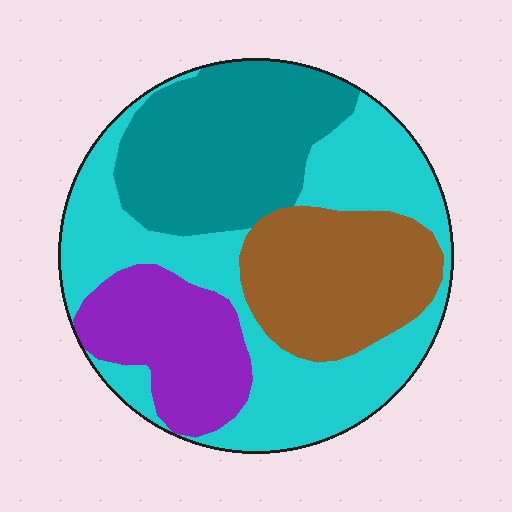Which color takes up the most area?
Cyan, at roughly 40%.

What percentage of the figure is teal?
Teal covers around 25% of the figure.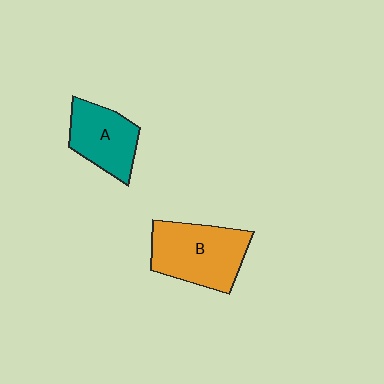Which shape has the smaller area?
Shape A (teal).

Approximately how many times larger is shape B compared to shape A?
Approximately 1.4 times.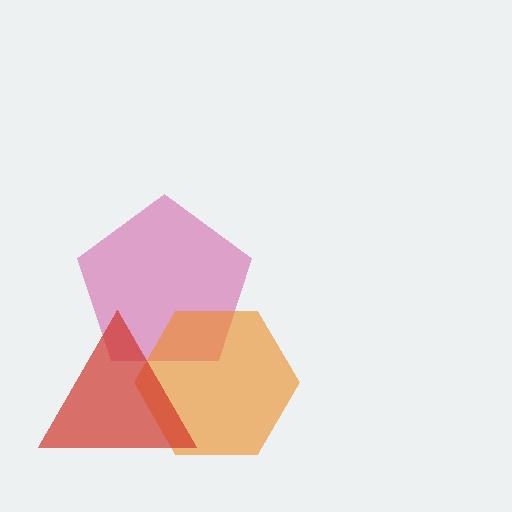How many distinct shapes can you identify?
There are 3 distinct shapes: a magenta pentagon, an orange hexagon, a red triangle.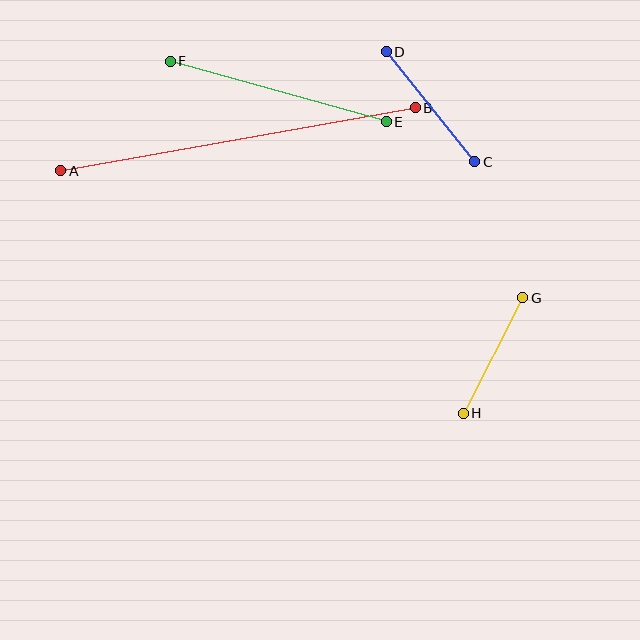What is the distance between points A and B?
The distance is approximately 360 pixels.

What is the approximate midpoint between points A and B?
The midpoint is at approximately (238, 139) pixels.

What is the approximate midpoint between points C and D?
The midpoint is at approximately (430, 107) pixels.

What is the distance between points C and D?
The distance is approximately 141 pixels.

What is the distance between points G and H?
The distance is approximately 129 pixels.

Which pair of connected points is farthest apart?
Points A and B are farthest apart.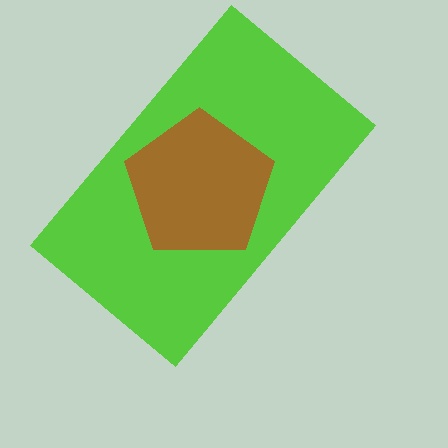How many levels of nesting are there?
2.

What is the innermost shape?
The brown pentagon.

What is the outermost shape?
The lime rectangle.